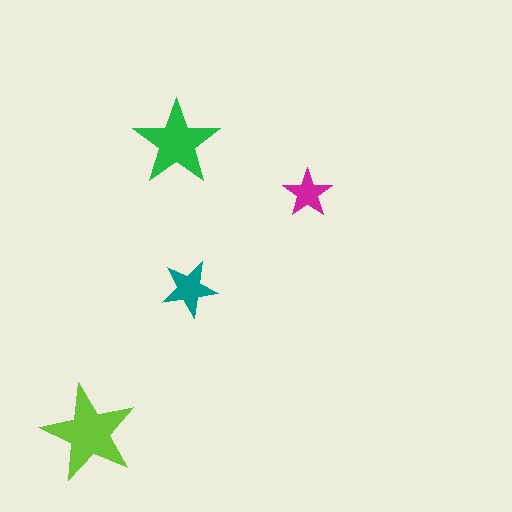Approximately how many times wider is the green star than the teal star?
About 1.5 times wider.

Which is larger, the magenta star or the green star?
The green one.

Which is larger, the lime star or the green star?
The lime one.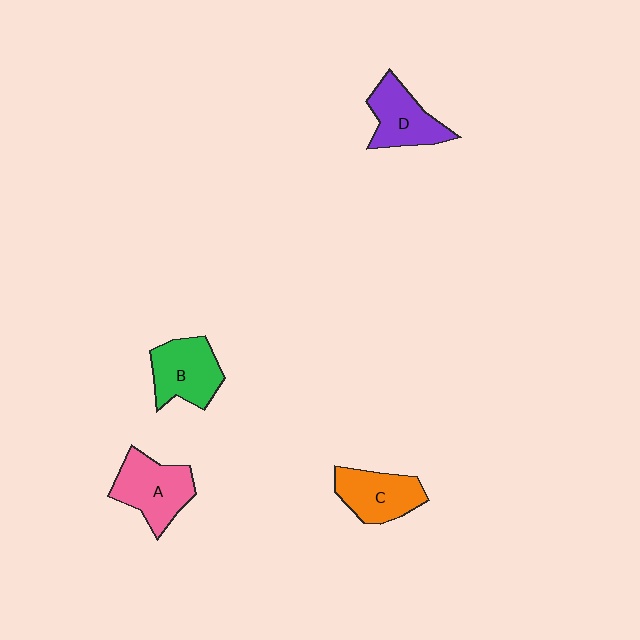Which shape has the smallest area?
Shape D (purple).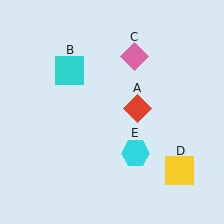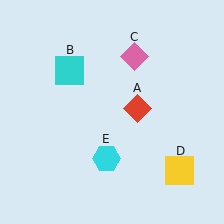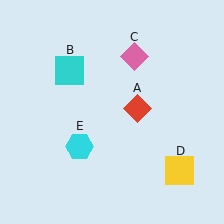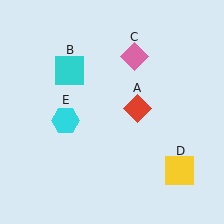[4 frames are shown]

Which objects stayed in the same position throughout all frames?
Red diamond (object A) and cyan square (object B) and pink diamond (object C) and yellow square (object D) remained stationary.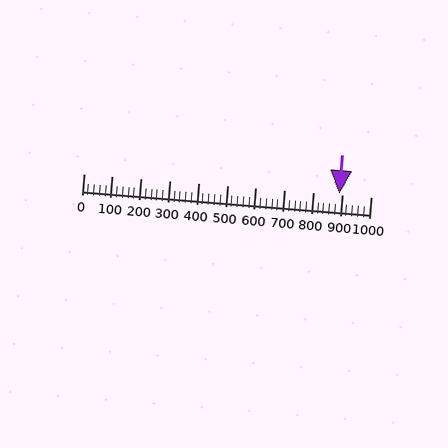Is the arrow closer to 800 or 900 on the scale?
The arrow is closer to 900.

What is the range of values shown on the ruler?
The ruler shows values from 0 to 1000.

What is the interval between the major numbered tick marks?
The major tick marks are spaced 100 units apart.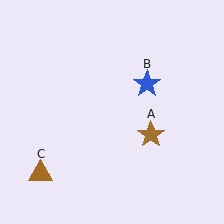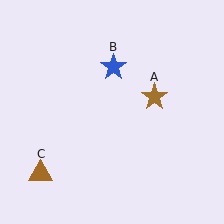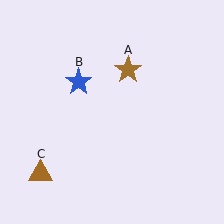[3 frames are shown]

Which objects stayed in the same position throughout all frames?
Brown triangle (object C) remained stationary.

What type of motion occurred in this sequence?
The brown star (object A), blue star (object B) rotated counterclockwise around the center of the scene.